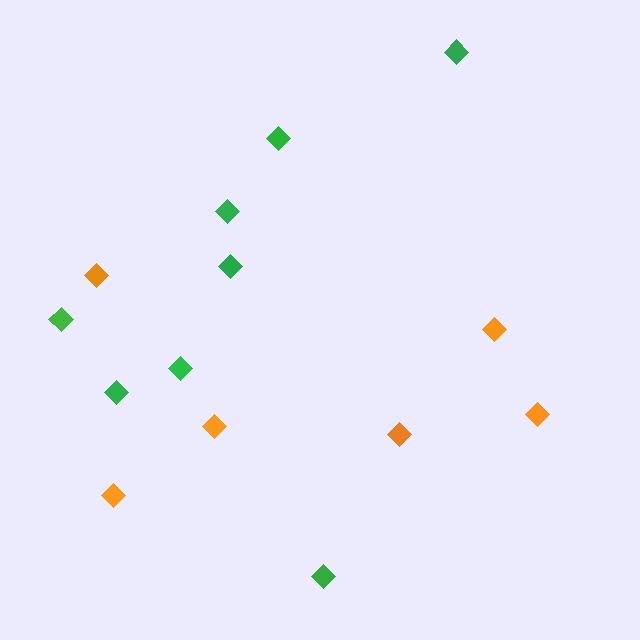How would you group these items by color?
There are 2 groups: one group of green diamonds (8) and one group of orange diamonds (6).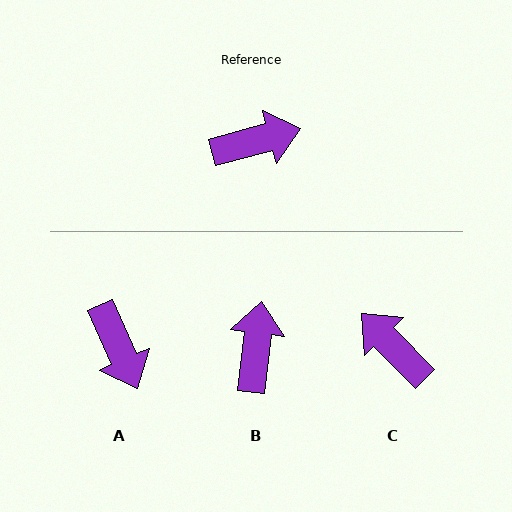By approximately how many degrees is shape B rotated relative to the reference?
Approximately 68 degrees counter-clockwise.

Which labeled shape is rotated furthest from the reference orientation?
C, about 119 degrees away.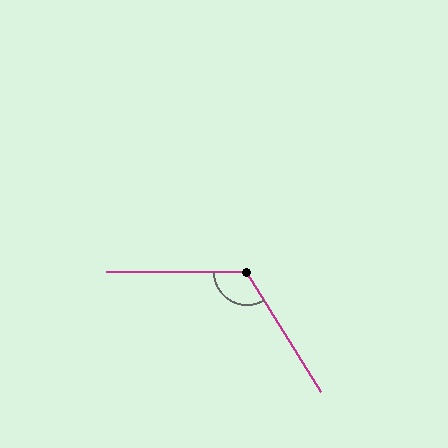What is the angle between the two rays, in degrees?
Approximately 122 degrees.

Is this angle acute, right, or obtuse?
It is obtuse.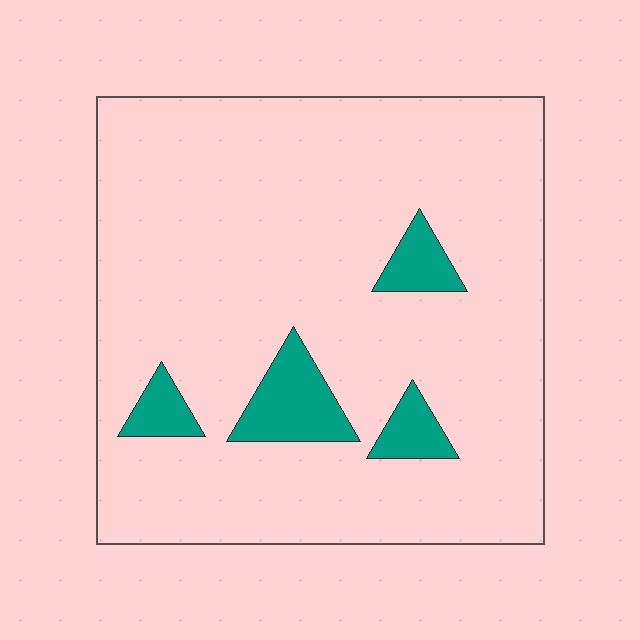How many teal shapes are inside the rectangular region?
4.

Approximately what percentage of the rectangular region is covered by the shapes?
Approximately 10%.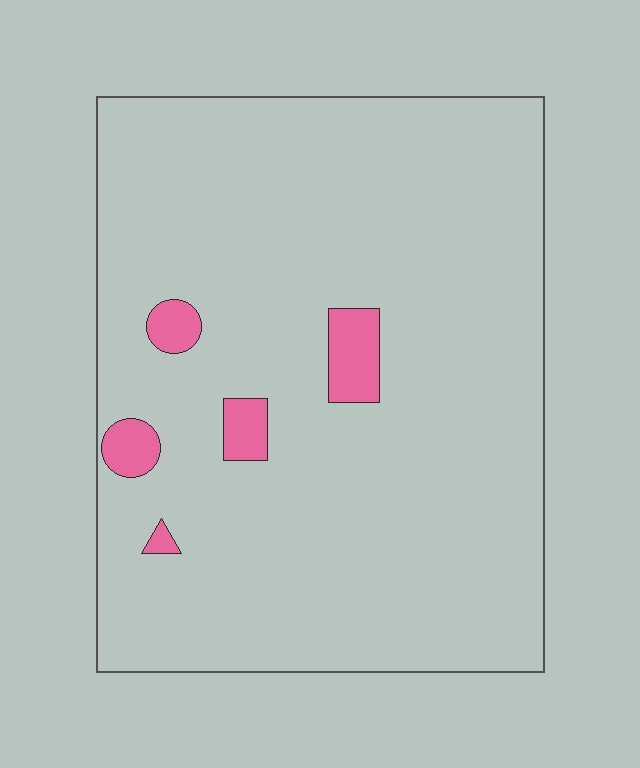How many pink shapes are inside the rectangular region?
5.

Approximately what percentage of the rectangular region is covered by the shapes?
Approximately 5%.